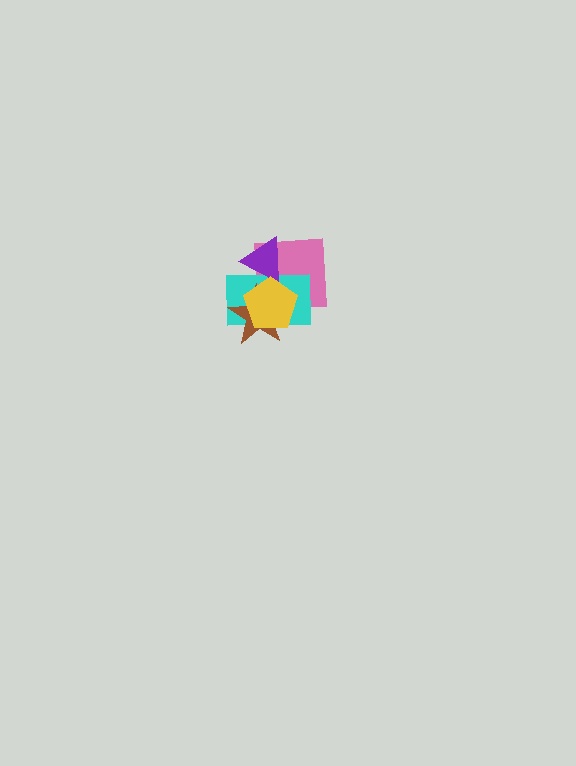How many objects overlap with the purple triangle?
3 objects overlap with the purple triangle.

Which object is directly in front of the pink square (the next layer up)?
The cyan rectangle is directly in front of the pink square.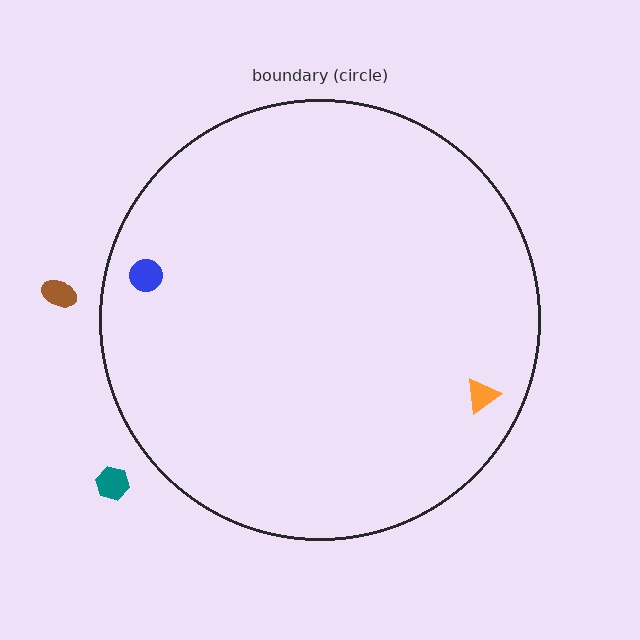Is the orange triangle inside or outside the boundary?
Inside.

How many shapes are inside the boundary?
2 inside, 2 outside.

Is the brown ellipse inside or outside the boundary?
Outside.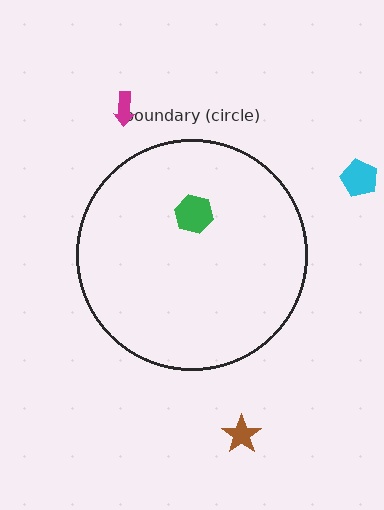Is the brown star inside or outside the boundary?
Outside.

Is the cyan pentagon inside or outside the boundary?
Outside.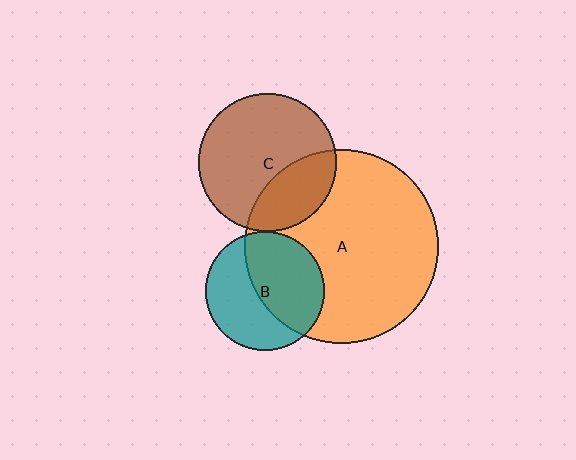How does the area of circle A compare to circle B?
Approximately 2.7 times.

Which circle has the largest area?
Circle A (orange).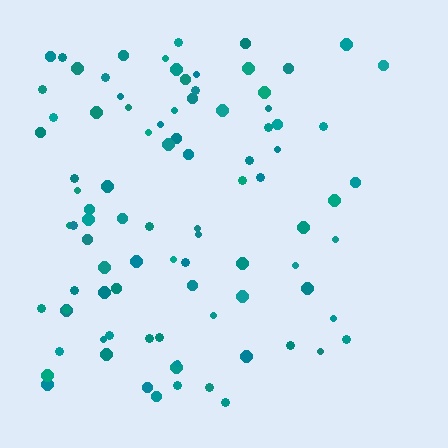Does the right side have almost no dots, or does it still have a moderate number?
Still a moderate number, just noticeably fewer than the left.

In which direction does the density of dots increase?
From right to left, with the left side densest.